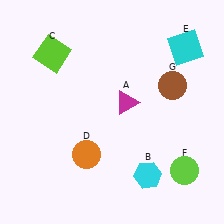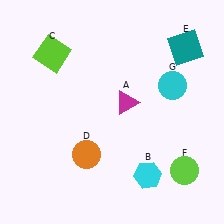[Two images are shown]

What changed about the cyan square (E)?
In Image 1, E is cyan. In Image 2, it changed to teal.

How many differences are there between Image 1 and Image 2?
There are 2 differences between the two images.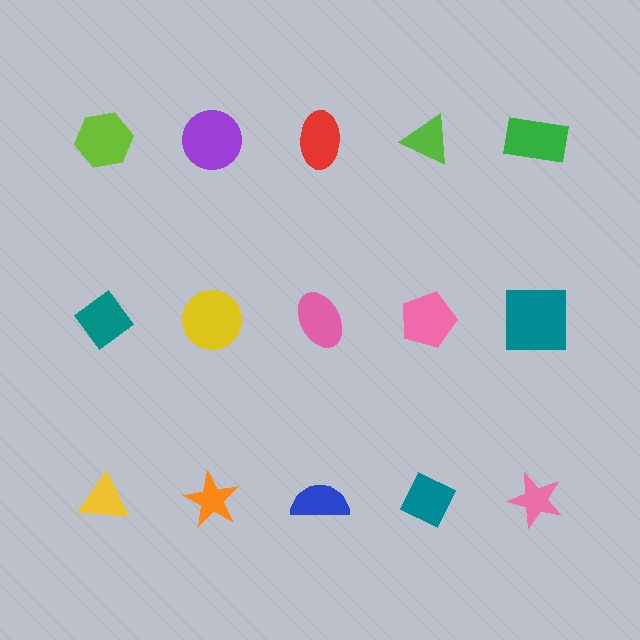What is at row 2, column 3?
A pink ellipse.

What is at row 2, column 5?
A teal square.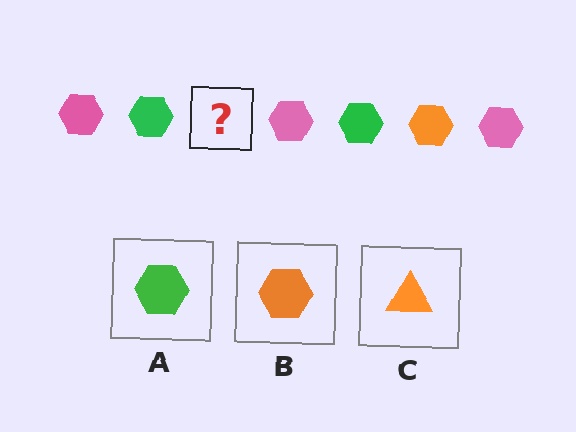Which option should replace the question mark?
Option B.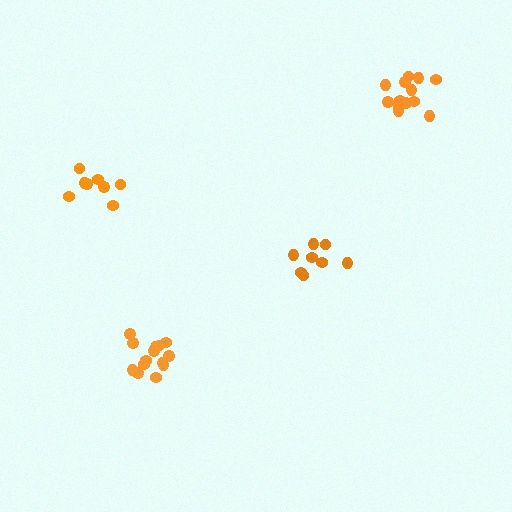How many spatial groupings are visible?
There are 4 spatial groupings.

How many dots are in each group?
Group 1: 8 dots, Group 2: 8 dots, Group 3: 14 dots, Group 4: 14 dots (44 total).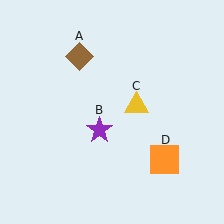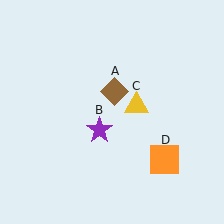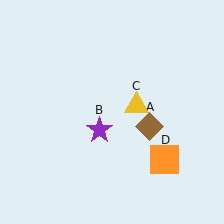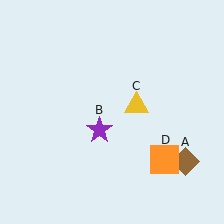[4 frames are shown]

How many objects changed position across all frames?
1 object changed position: brown diamond (object A).